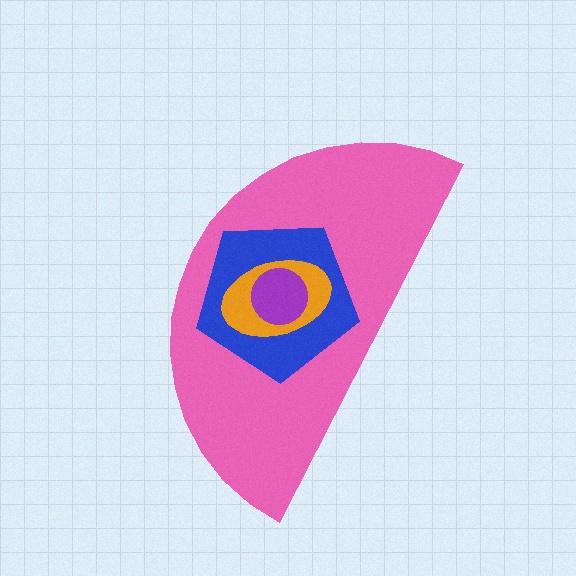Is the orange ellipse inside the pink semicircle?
Yes.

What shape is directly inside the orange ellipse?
The purple circle.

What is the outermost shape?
The pink semicircle.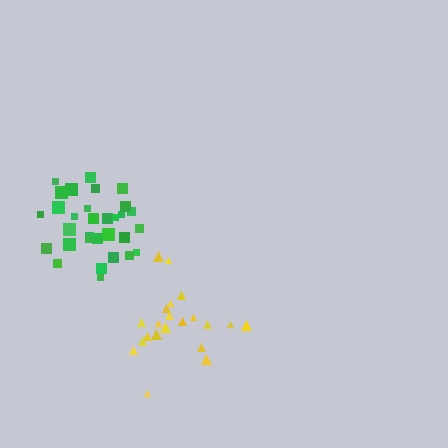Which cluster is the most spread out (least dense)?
Yellow.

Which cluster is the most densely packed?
Green.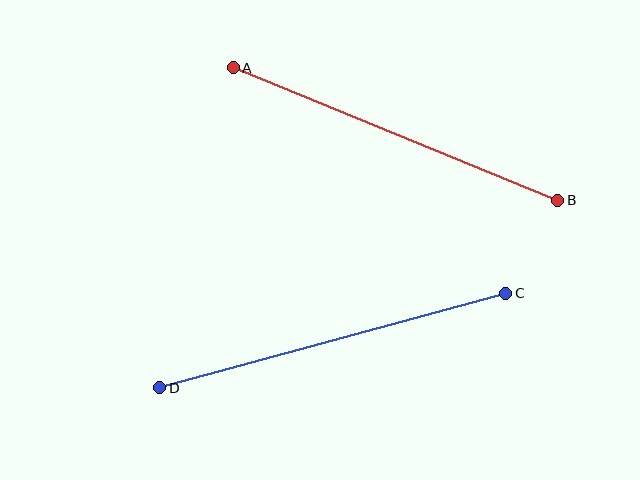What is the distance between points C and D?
The distance is approximately 359 pixels.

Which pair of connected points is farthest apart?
Points C and D are farthest apart.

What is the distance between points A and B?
The distance is approximately 351 pixels.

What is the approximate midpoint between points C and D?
The midpoint is at approximately (333, 340) pixels.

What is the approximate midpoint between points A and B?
The midpoint is at approximately (396, 134) pixels.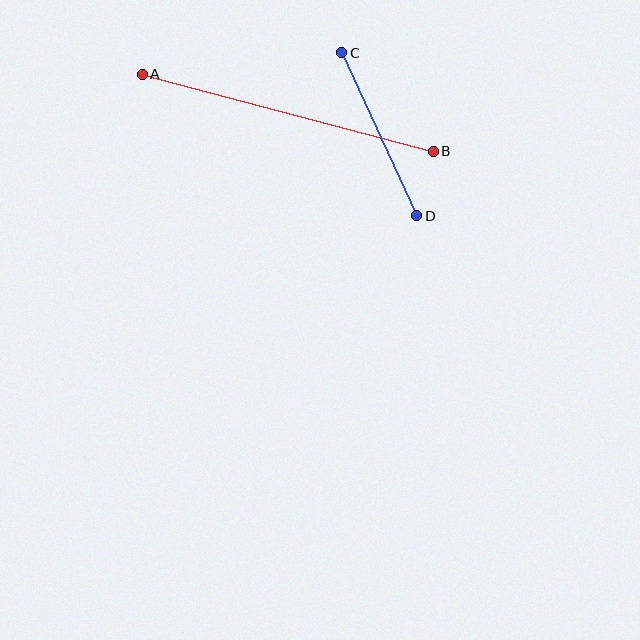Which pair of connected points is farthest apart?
Points A and B are farthest apart.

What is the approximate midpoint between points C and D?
The midpoint is at approximately (379, 134) pixels.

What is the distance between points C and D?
The distance is approximately 180 pixels.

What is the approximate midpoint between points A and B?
The midpoint is at approximately (288, 113) pixels.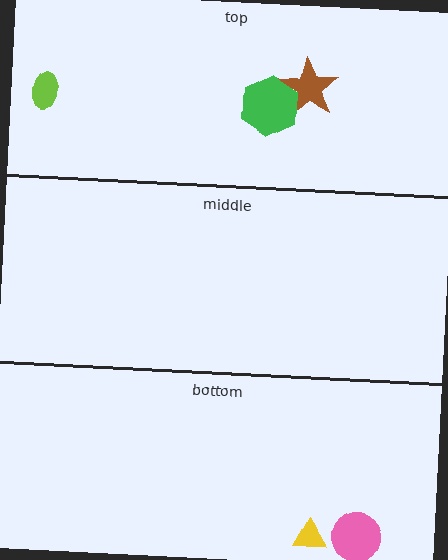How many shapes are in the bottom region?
2.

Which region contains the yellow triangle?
The bottom region.